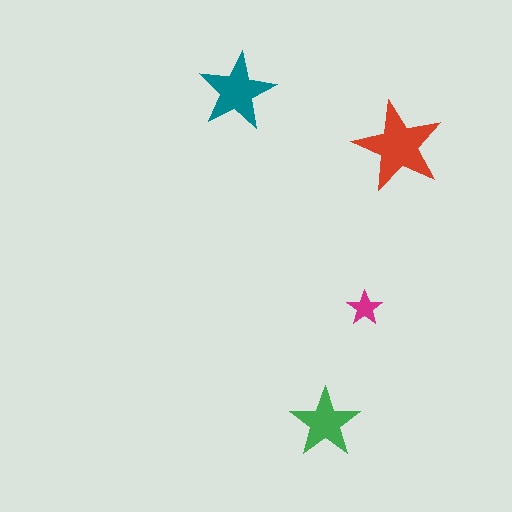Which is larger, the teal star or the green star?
The teal one.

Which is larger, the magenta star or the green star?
The green one.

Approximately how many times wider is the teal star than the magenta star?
About 2 times wider.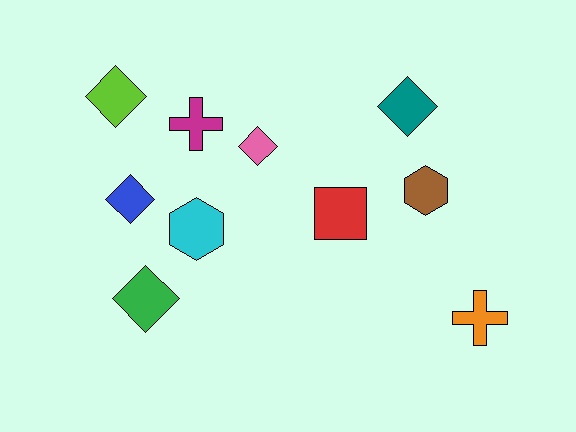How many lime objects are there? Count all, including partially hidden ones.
There is 1 lime object.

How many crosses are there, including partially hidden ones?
There are 2 crosses.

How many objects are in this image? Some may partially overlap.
There are 10 objects.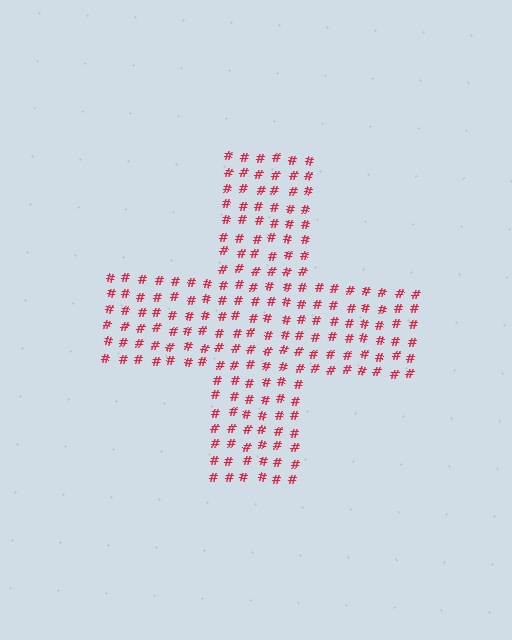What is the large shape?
The large shape is a cross.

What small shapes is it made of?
It is made of small hash symbols.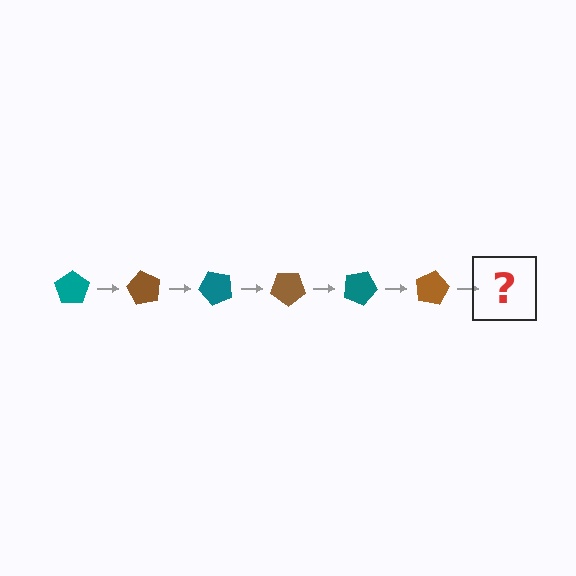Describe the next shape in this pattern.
It should be a teal pentagon, rotated 360 degrees from the start.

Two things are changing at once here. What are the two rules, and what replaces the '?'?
The two rules are that it rotates 60 degrees each step and the color cycles through teal and brown. The '?' should be a teal pentagon, rotated 360 degrees from the start.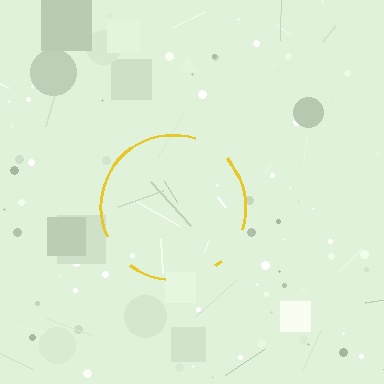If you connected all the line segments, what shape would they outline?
They would outline a circle.